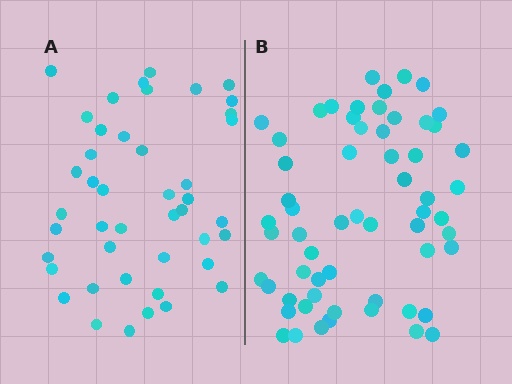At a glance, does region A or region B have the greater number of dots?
Region B (the right region) has more dots.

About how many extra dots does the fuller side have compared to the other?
Region B has approximately 15 more dots than region A.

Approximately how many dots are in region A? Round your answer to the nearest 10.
About 40 dots. (The exact count is 44, which rounds to 40.)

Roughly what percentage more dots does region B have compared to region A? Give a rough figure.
About 35% more.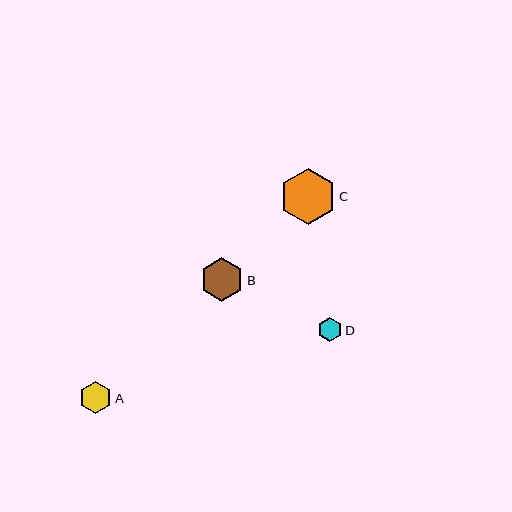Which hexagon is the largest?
Hexagon C is the largest with a size of approximately 56 pixels.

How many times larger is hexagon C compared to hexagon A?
Hexagon C is approximately 1.7 times the size of hexagon A.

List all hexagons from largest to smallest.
From largest to smallest: C, B, A, D.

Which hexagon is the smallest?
Hexagon D is the smallest with a size of approximately 24 pixels.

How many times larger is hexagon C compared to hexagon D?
Hexagon C is approximately 2.3 times the size of hexagon D.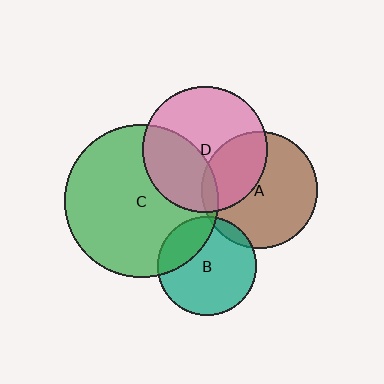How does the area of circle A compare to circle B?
Approximately 1.4 times.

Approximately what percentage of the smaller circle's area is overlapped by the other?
Approximately 25%.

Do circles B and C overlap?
Yes.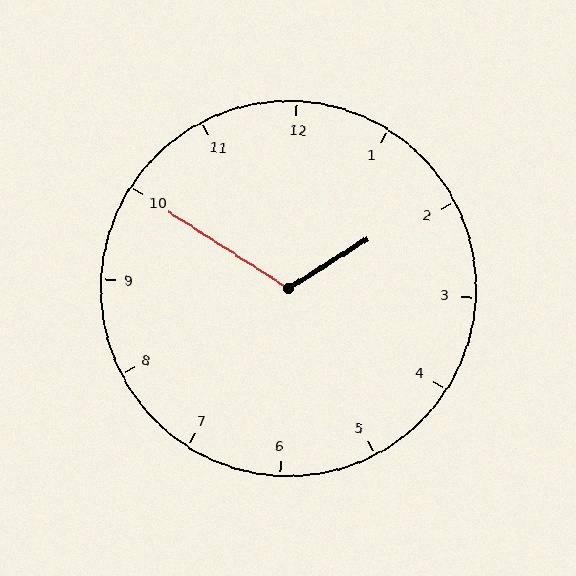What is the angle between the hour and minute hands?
Approximately 115 degrees.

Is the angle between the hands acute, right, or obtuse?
It is obtuse.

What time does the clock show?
1:50.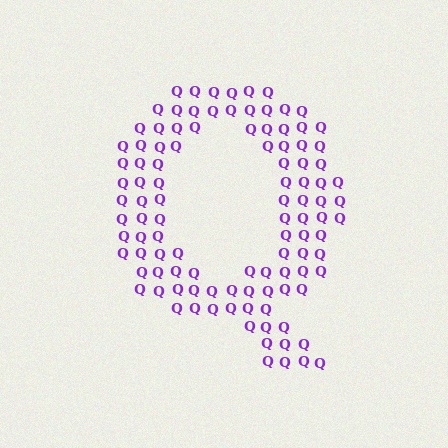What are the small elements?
The small elements are letter Q's.